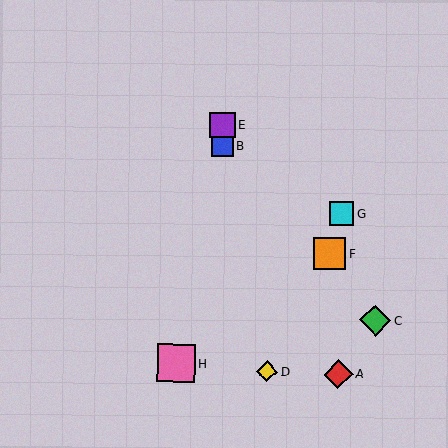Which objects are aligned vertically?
Objects B, E are aligned vertically.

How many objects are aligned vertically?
2 objects (B, E) are aligned vertically.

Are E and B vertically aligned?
Yes, both are at x≈222.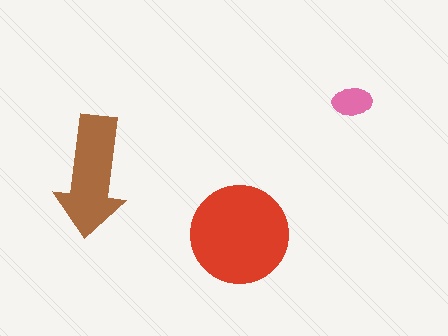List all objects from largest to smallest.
The red circle, the brown arrow, the pink ellipse.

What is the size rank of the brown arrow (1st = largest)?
2nd.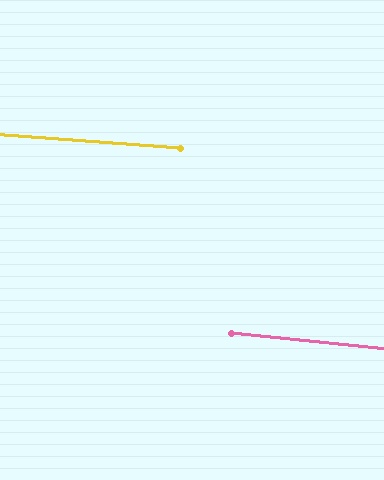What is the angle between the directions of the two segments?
Approximately 2 degrees.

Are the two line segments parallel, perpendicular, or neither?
Parallel — their directions differ by only 1.9°.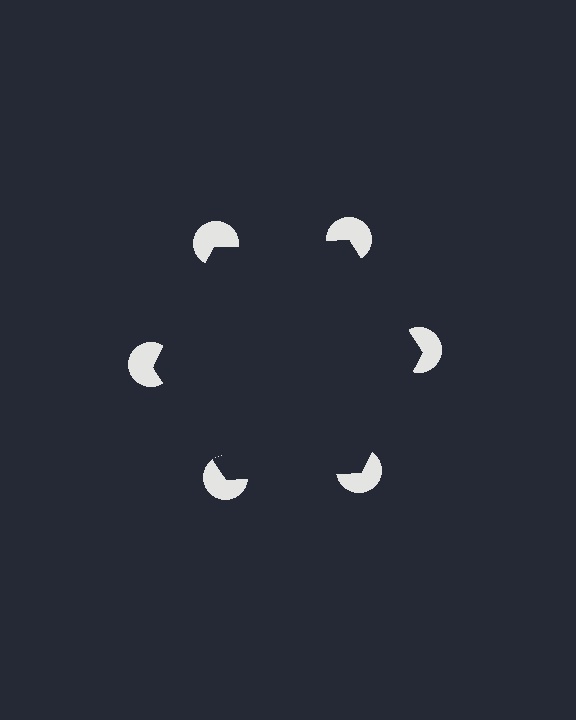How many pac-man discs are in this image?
There are 6 — one at each vertex of the illusory hexagon.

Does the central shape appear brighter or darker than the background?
It typically appears slightly darker than the background, even though no actual brightness change is drawn.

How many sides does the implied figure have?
6 sides.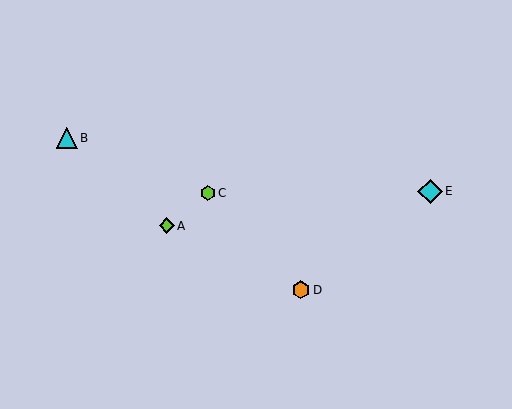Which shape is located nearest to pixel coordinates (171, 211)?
The lime diamond (labeled A) at (167, 226) is nearest to that location.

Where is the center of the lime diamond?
The center of the lime diamond is at (167, 226).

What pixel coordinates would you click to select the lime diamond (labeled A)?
Click at (167, 226) to select the lime diamond A.